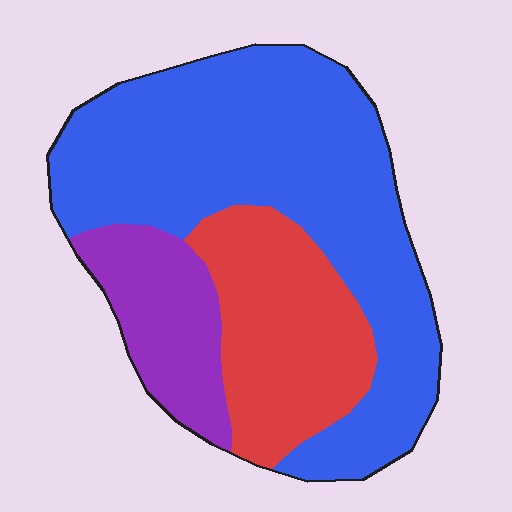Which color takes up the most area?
Blue, at roughly 60%.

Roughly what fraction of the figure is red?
Red takes up between a quarter and a half of the figure.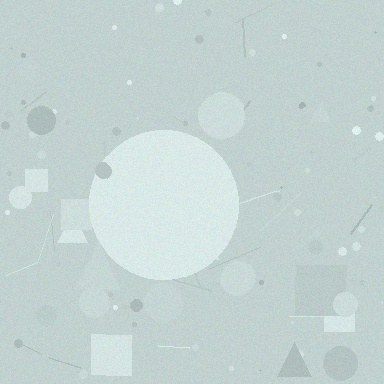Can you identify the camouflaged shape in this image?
The camouflaged shape is a circle.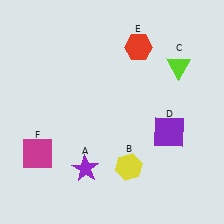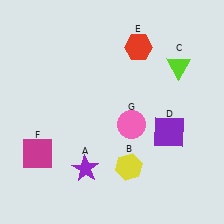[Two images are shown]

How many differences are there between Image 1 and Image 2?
There is 1 difference between the two images.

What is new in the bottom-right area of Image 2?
A pink circle (G) was added in the bottom-right area of Image 2.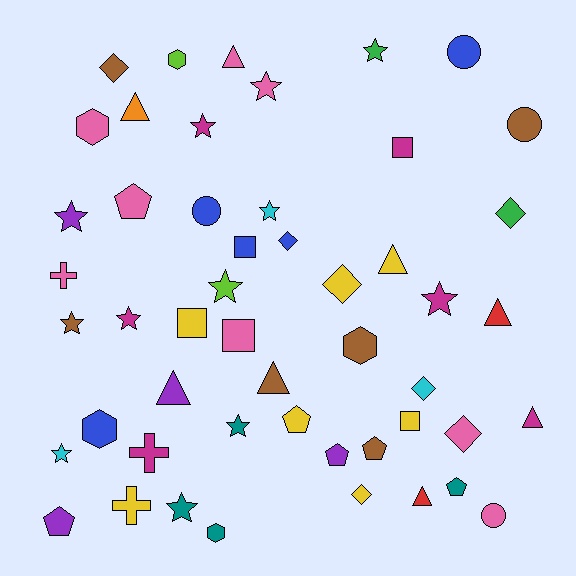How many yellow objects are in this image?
There are 7 yellow objects.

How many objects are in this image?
There are 50 objects.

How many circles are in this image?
There are 4 circles.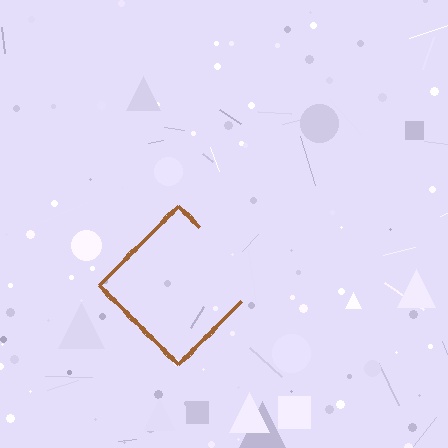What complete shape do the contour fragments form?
The contour fragments form a diamond.